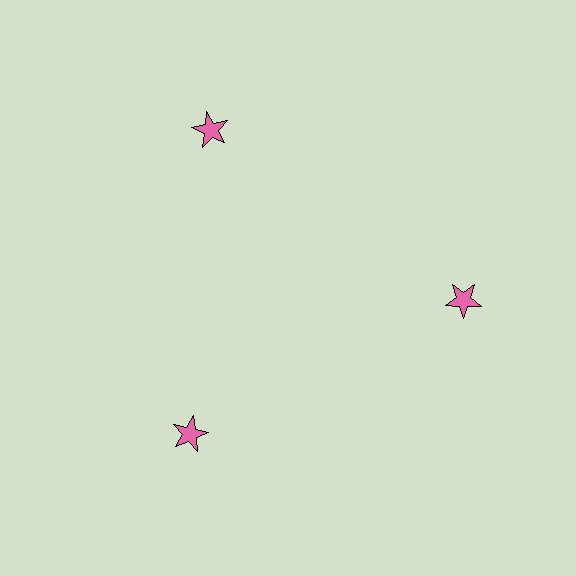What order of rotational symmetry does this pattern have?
This pattern has 3-fold rotational symmetry.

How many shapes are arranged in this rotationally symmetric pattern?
There are 3 shapes, arranged in 3 groups of 1.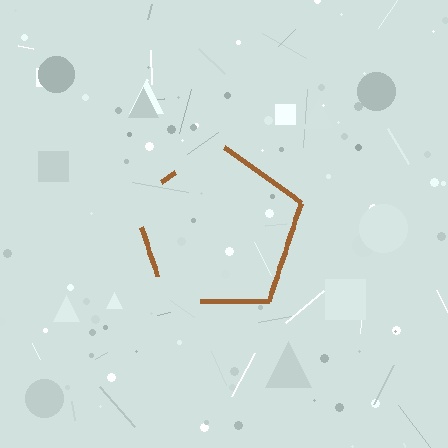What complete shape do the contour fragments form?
The contour fragments form a pentagon.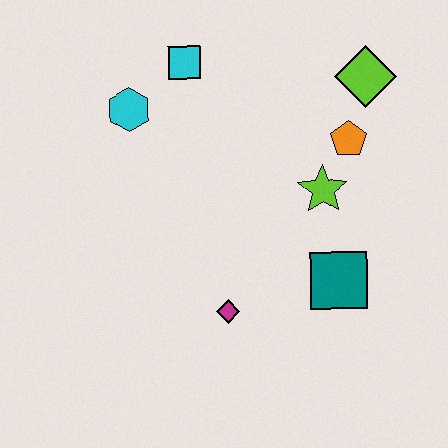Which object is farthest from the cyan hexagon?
The teal square is farthest from the cyan hexagon.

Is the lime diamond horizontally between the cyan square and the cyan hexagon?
No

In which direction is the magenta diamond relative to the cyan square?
The magenta diamond is below the cyan square.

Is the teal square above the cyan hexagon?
No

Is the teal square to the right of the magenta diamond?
Yes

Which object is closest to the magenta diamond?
The teal square is closest to the magenta diamond.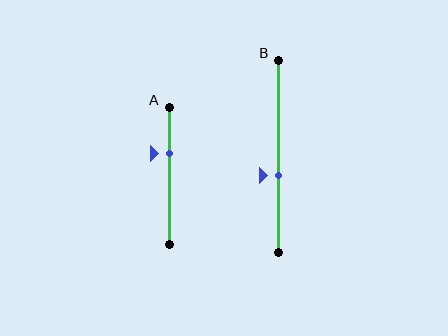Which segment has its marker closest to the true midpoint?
Segment B has its marker closest to the true midpoint.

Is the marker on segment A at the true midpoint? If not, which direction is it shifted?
No, the marker on segment A is shifted upward by about 16% of the segment length.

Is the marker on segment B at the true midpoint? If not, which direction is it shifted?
No, the marker on segment B is shifted downward by about 10% of the segment length.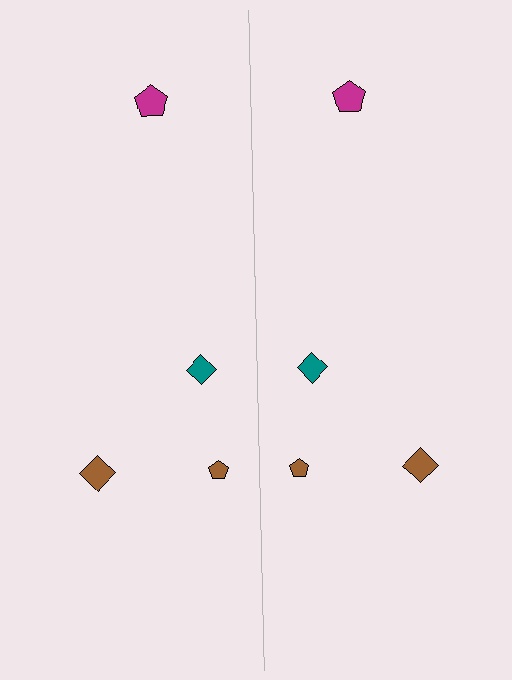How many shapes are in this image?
There are 8 shapes in this image.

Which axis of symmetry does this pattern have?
The pattern has a vertical axis of symmetry running through the center of the image.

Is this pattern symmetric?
Yes, this pattern has bilateral (reflection) symmetry.